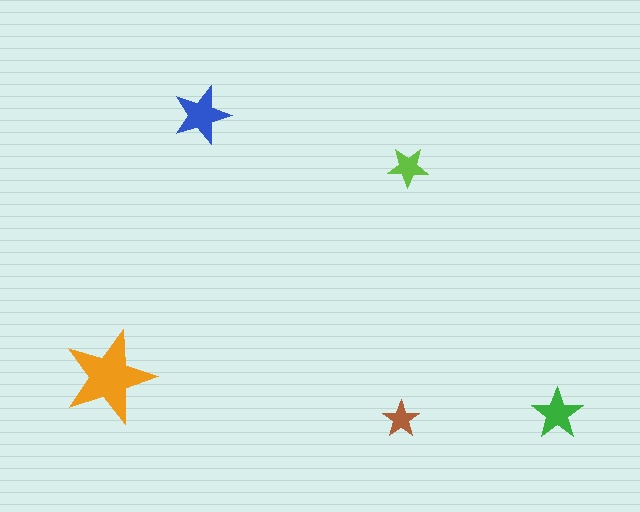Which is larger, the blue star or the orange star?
The orange one.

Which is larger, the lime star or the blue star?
The blue one.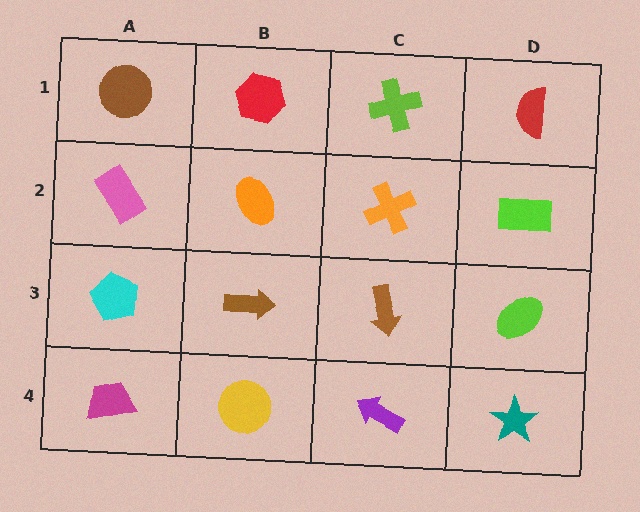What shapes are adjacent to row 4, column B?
A brown arrow (row 3, column B), a magenta trapezoid (row 4, column A), a purple arrow (row 4, column C).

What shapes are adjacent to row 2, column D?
A red semicircle (row 1, column D), a lime ellipse (row 3, column D), an orange cross (row 2, column C).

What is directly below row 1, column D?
A lime rectangle.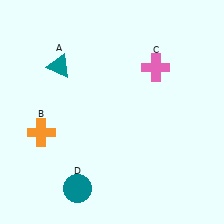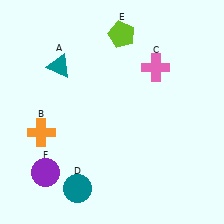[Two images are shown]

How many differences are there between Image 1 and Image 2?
There are 2 differences between the two images.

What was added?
A lime pentagon (E), a purple circle (F) were added in Image 2.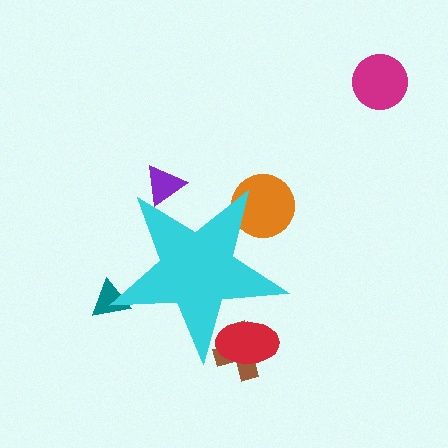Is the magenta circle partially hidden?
No, the magenta circle is fully visible.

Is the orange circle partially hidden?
Yes, the orange circle is partially hidden behind the cyan star.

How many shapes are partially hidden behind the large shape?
5 shapes are partially hidden.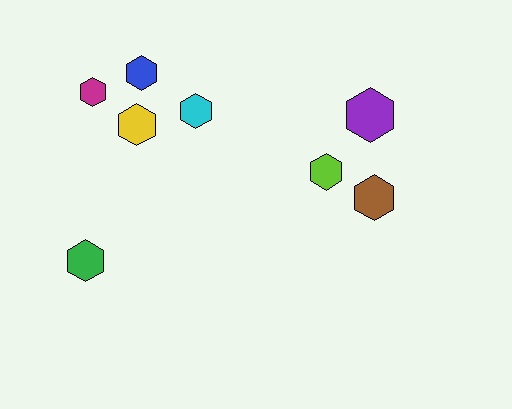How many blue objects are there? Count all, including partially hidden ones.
There is 1 blue object.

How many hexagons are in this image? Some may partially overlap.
There are 8 hexagons.